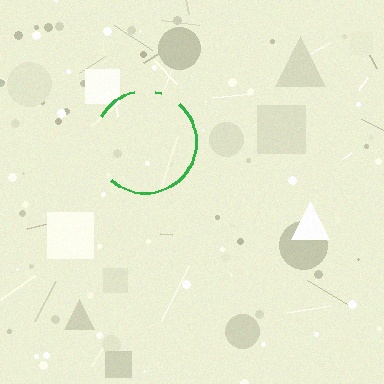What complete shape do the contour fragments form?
The contour fragments form a circle.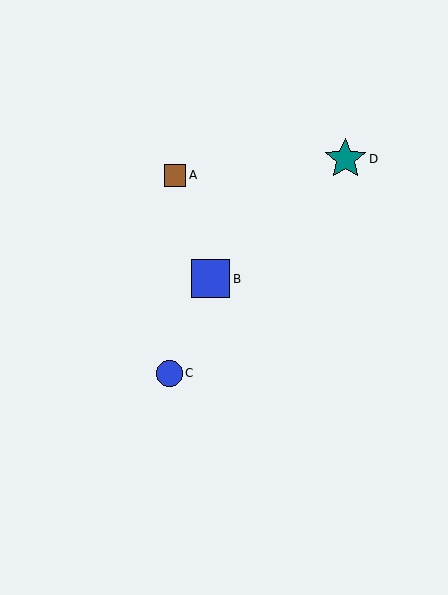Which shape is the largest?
The teal star (labeled D) is the largest.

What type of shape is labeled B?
Shape B is a blue square.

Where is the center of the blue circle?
The center of the blue circle is at (169, 373).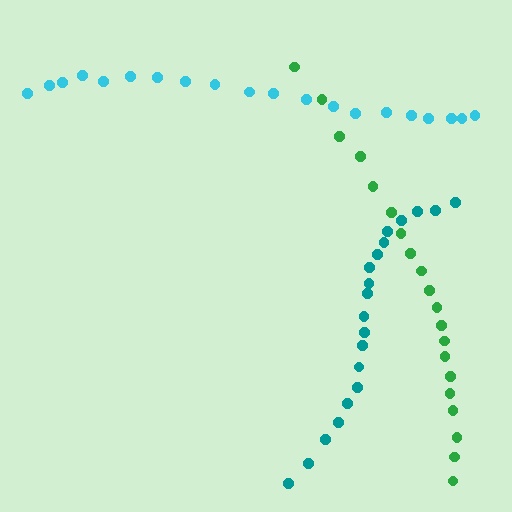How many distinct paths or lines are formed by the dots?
There are 3 distinct paths.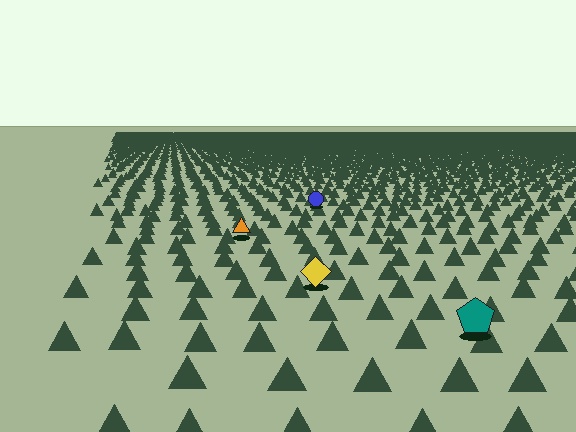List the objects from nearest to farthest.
From nearest to farthest: the teal pentagon, the yellow diamond, the orange triangle, the blue circle.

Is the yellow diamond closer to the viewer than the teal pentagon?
No. The teal pentagon is closer — you can tell from the texture gradient: the ground texture is coarser near it.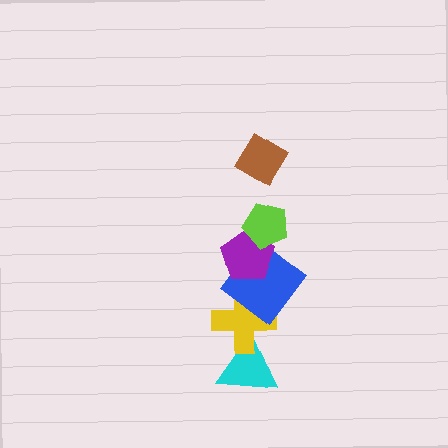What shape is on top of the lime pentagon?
The brown diamond is on top of the lime pentagon.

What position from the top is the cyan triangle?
The cyan triangle is 6th from the top.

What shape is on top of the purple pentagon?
The lime pentagon is on top of the purple pentagon.